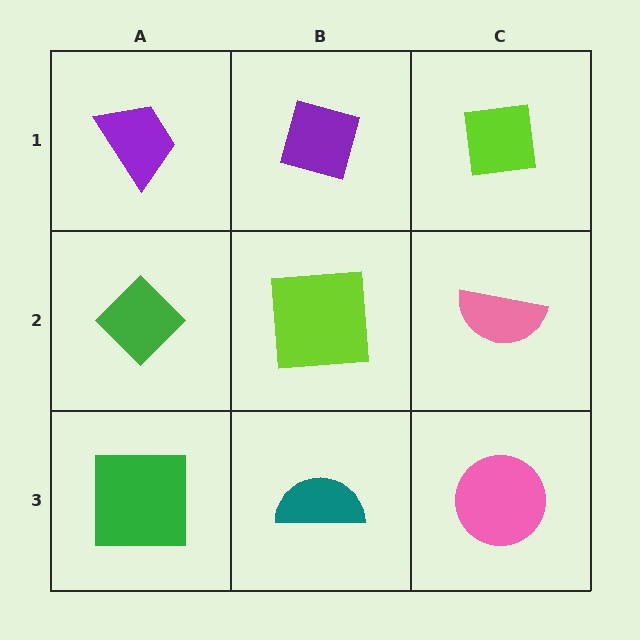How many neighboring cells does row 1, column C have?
2.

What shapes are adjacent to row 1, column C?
A pink semicircle (row 2, column C), a purple diamond (row 1, column B).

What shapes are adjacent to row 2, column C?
A lime square (row 1, column C), a pink circle (row 3, column C), a lime square (row 2, column B).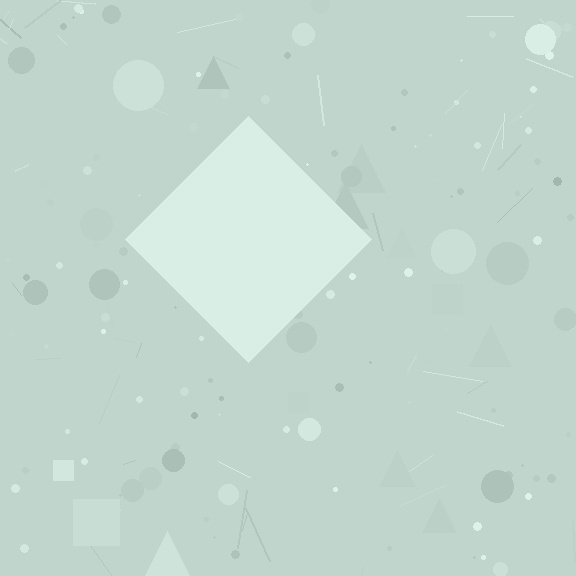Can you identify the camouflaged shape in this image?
The camouflaged shape is a diamond.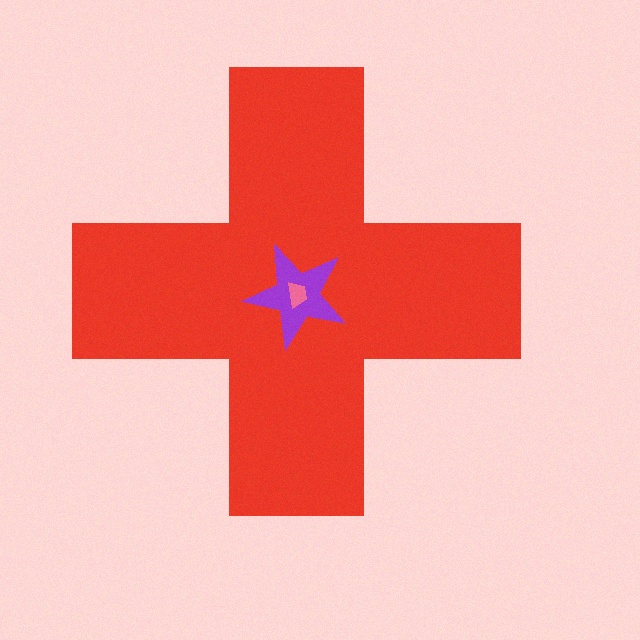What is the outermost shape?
The red cross.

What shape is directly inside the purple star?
The pink trapezoid.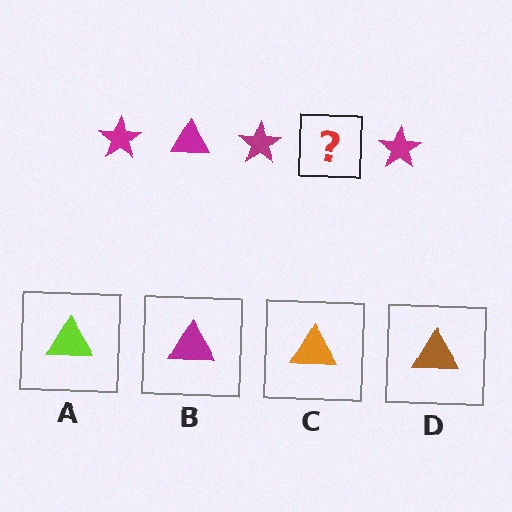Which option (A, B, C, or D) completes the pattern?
B.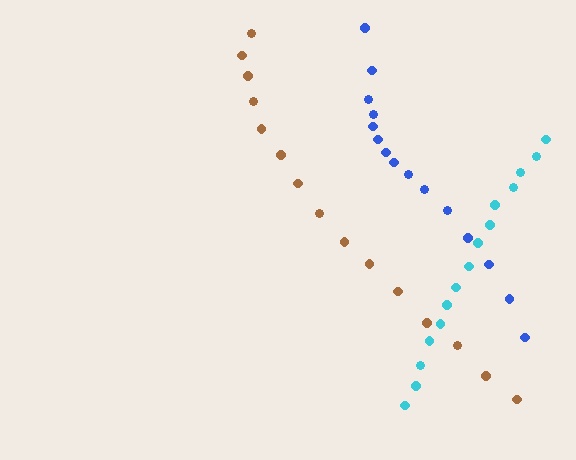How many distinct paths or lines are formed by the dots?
There are 3 distinct paths.